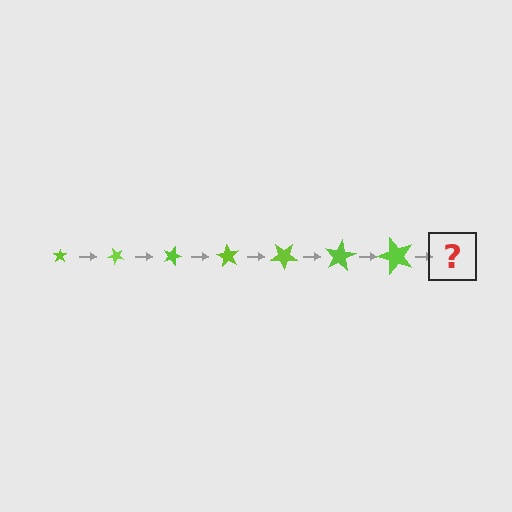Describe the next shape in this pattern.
It should be a star, larger than the previous one and rotated 315 degrees from the start.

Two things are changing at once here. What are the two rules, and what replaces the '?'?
The two rules are that the star grows larger each step and it rotates 45 degrees each step. The '?' should be a star, larger than the previous one and rotated 315 degrees from the start.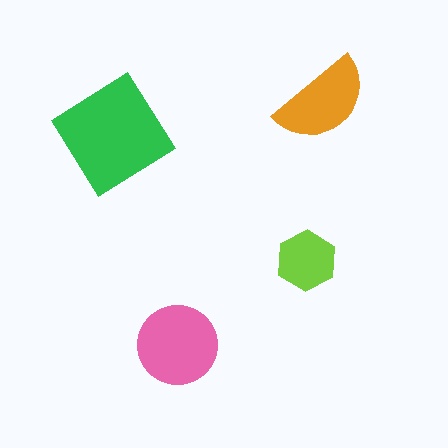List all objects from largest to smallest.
The green diamond, the pink circle, the orange semicircle, the lime hexagon.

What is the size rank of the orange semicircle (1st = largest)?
3rd.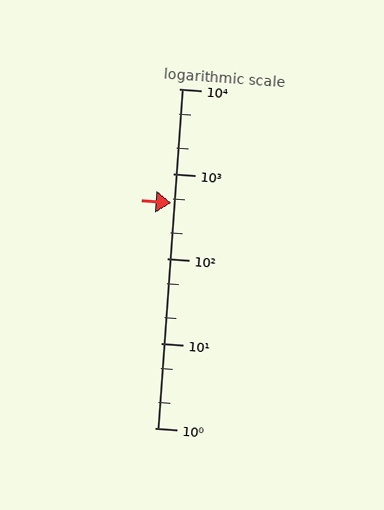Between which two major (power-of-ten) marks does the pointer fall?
The pointer is between 100 and 1000.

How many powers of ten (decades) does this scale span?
The scale spans 4 decades, from 1 to 10000.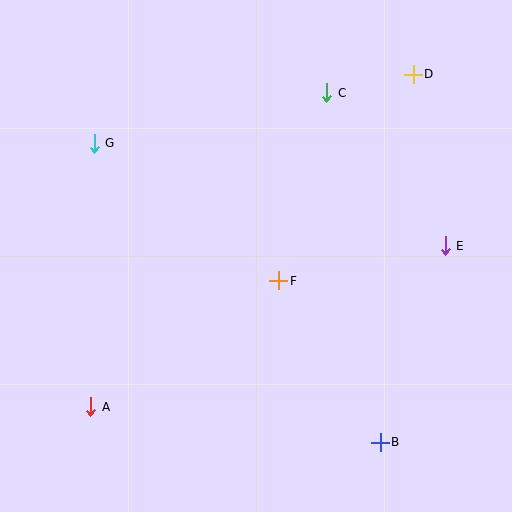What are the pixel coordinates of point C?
Point C is at (327, 93).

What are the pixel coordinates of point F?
Point F is at (279, 281).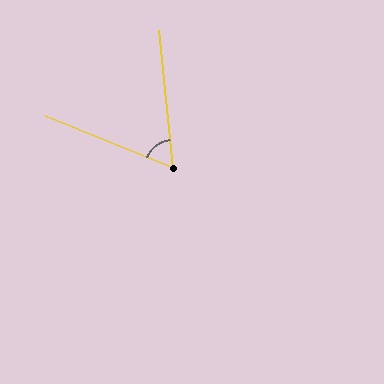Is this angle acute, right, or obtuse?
It is acute.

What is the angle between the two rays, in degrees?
Approximately 63 degrees.